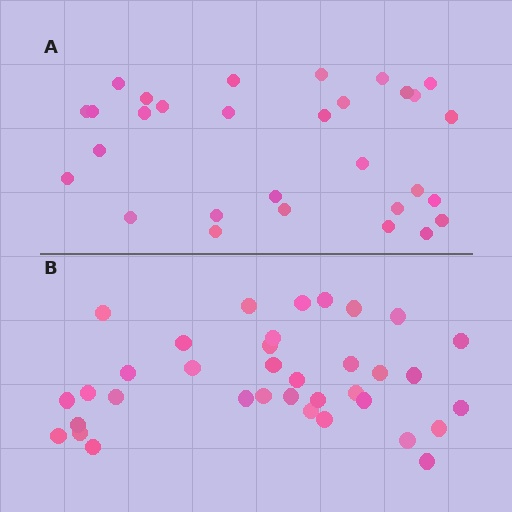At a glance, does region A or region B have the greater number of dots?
Region B (the bottom region) has more dots.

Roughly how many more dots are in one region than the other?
Region B has about 6 more dots than region A.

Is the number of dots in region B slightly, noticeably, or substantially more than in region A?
Region B has only slightly more — the two regions are fairly close. The ratio is roughly 1.2 to 1.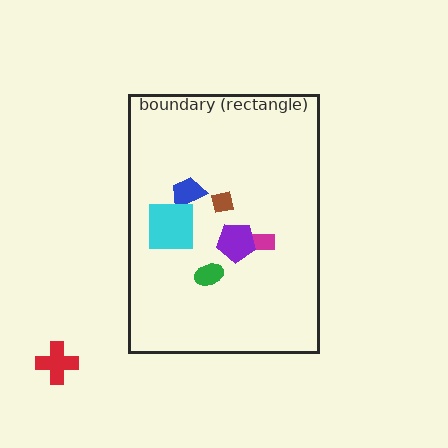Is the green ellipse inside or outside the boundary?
Inside.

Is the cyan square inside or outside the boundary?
Inside.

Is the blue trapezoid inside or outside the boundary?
Inside.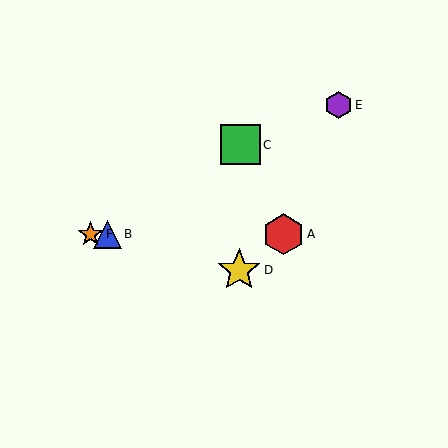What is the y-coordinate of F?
Object F is at y≈234.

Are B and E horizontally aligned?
No, B is at y≈234 and E is at y≈105.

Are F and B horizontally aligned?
Yes, both are at y≈234.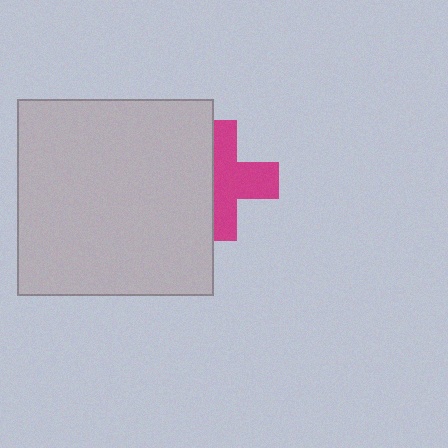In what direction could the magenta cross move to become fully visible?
The magenta cross could move right. That would shift it out from behind the light gray square entirely.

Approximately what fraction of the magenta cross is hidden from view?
Roughly 42% of the magenta cross is hidden behind the light gray square.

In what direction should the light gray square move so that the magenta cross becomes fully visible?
The light gray square should move left. That is the shortest direction to clear the overlap and leave the magenta cross fully visible.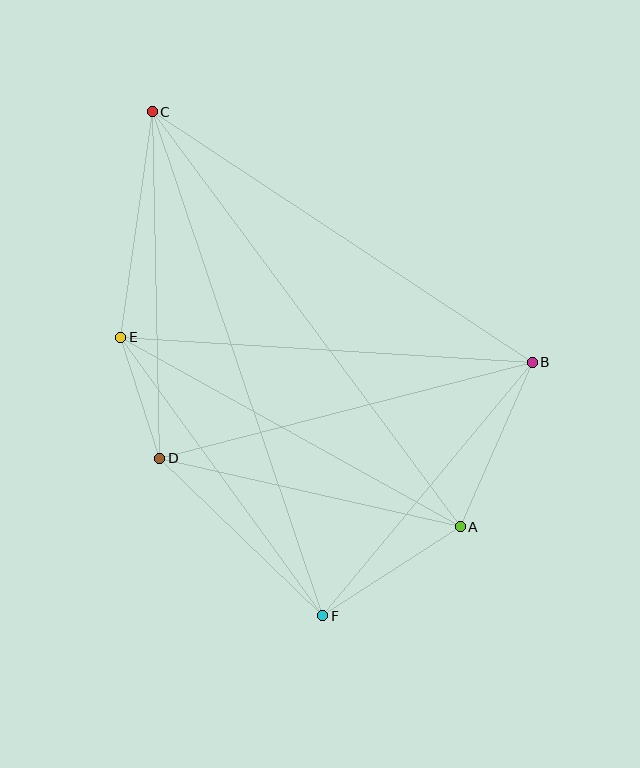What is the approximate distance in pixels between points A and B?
The distance between A and B is approximately 180 pixels.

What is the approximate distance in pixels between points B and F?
The distance between B and F is approximately 329 pixels.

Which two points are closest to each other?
Points D and E are closest to each other.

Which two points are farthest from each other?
Points C and F are farthest from each other.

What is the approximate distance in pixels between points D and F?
The distance between D and F is approximately 227 pixels.